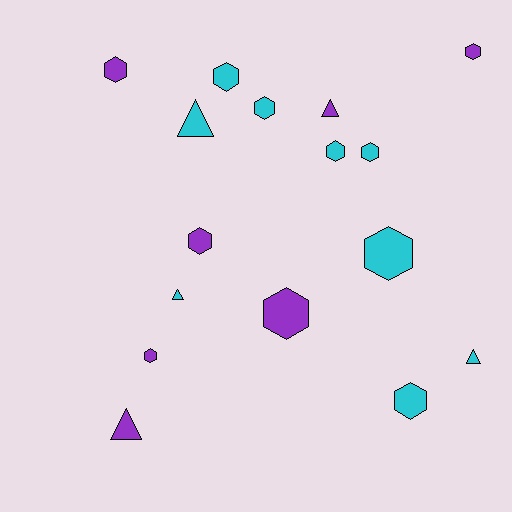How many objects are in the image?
There are 16 objects.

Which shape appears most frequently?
Hexagon, with 11 objects.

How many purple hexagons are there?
There are 5 purple hexagons.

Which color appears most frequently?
Cyan, with 9 objects.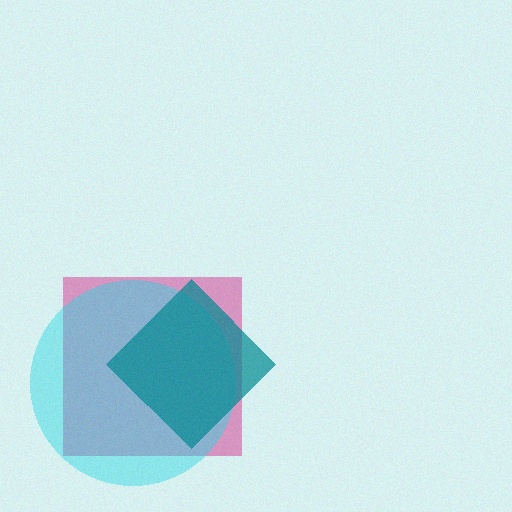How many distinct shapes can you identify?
There are 3 distinct shapes: a magenta square, a cyan circle, a teal diamond.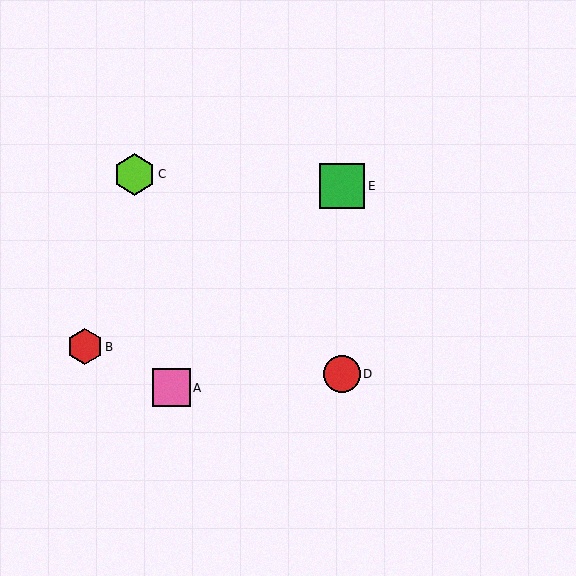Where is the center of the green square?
The center of the green square is at (342, 186).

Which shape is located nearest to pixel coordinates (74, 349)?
The red hexagon (labeled B) at (85, 347) is nearest to that location.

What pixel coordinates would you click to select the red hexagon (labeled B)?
Click at (85, 347) to select the red hexagon B.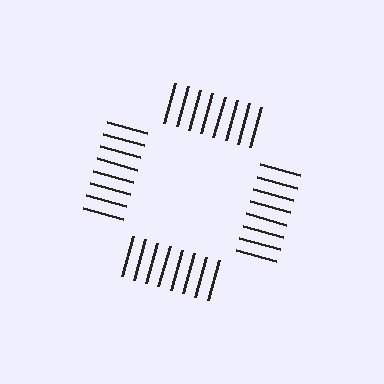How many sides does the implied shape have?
4 sides — the line-ends trace a square.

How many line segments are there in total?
32 — 8 along each of the 4 edges.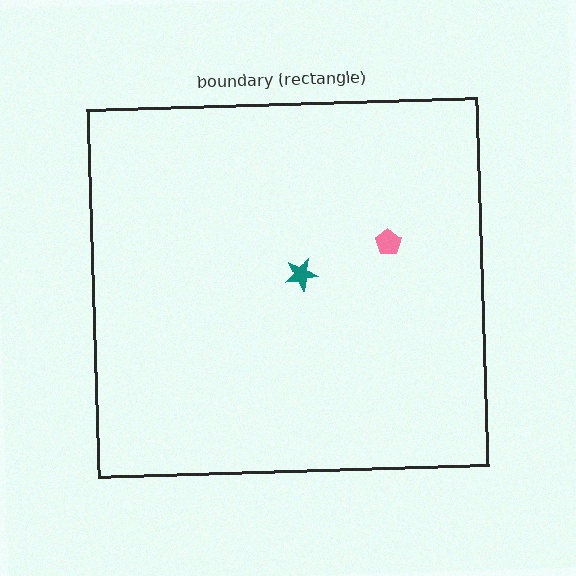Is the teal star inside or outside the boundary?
Inside.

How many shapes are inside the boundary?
2 inside, 0 outside.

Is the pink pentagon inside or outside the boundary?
Inside.